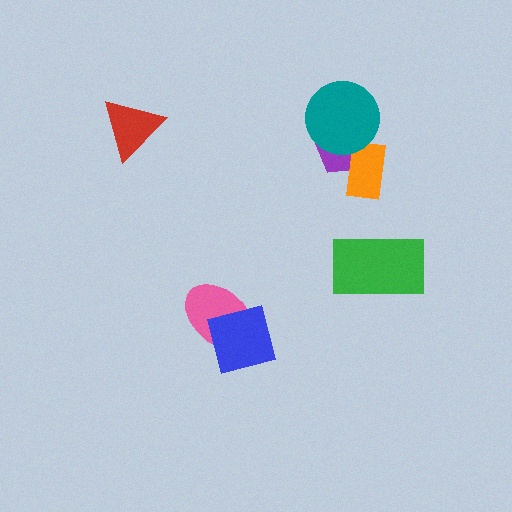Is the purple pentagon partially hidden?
Yes, it is partially covered by another shape.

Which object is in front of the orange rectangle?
The teal circle is in front of the orange rectangle.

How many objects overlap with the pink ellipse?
1 object overlaps with the pink ellipse.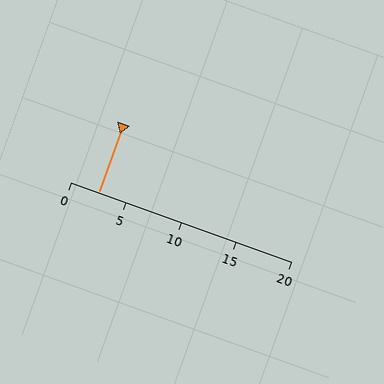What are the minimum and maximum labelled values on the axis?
The axis runs from 0 to 20.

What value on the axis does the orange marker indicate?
The marker indicates approximately 2.5.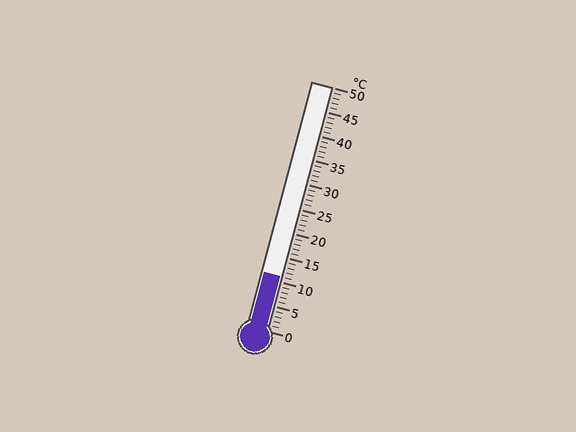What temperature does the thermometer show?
The thermometer shows approximately 11°C.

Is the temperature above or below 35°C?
The temperature is below 35°C.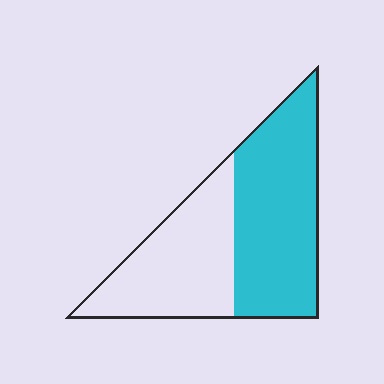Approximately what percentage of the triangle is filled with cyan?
Approximately 55%.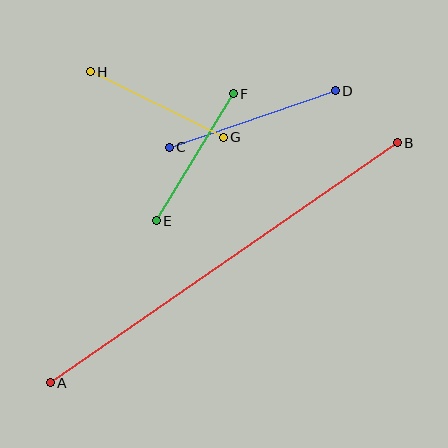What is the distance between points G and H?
The distance is approximately 148 pixels.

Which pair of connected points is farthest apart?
Points A and B are farthest apart.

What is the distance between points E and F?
The distance is approximately 148 pixels.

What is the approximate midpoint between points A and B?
The midpoint is at approximately (224, 263) pixels.